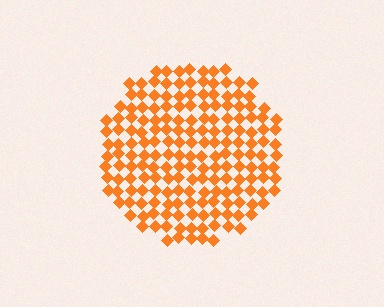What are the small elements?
The small elements are diamonds.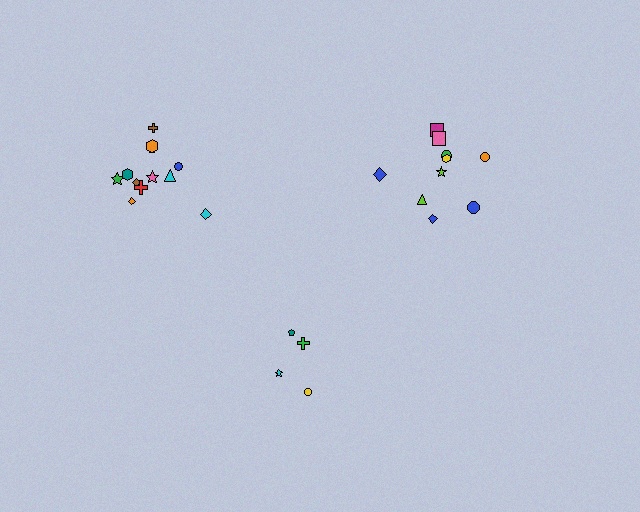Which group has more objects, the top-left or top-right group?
The top-left group.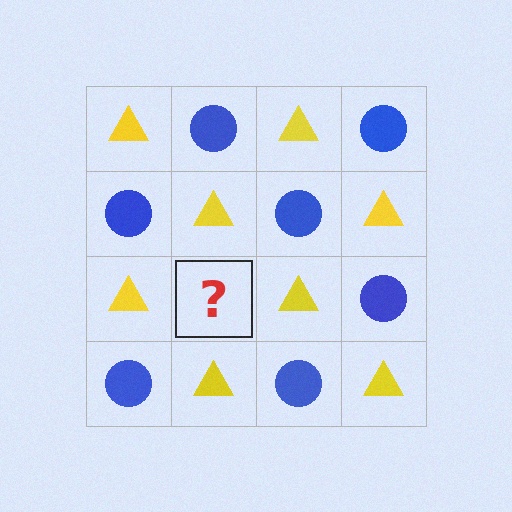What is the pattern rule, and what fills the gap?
The rule is that it alternates yellow triangle and blue circle in a checkerboard pattern. The gap should be filled with a blue circle.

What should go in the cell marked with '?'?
The missing cell should contain a blue circle.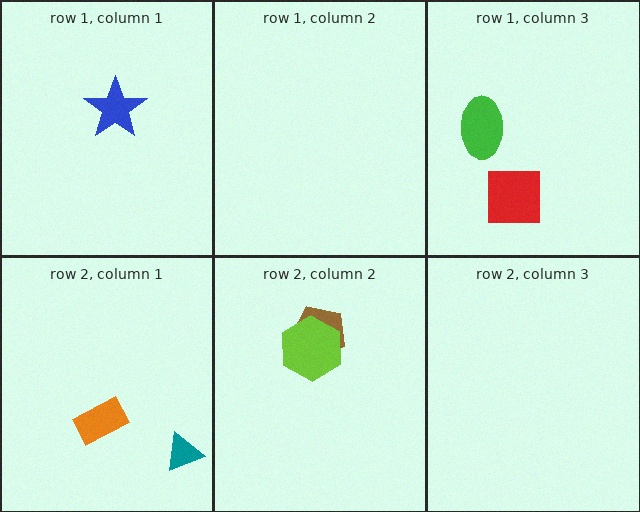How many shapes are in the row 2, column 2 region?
2.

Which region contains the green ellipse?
The row 1, column 3 region.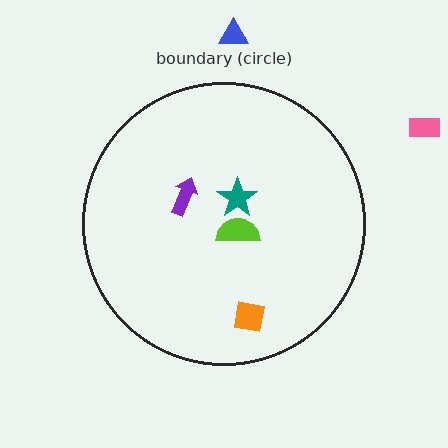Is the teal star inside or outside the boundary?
Inside.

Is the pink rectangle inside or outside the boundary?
Outside.